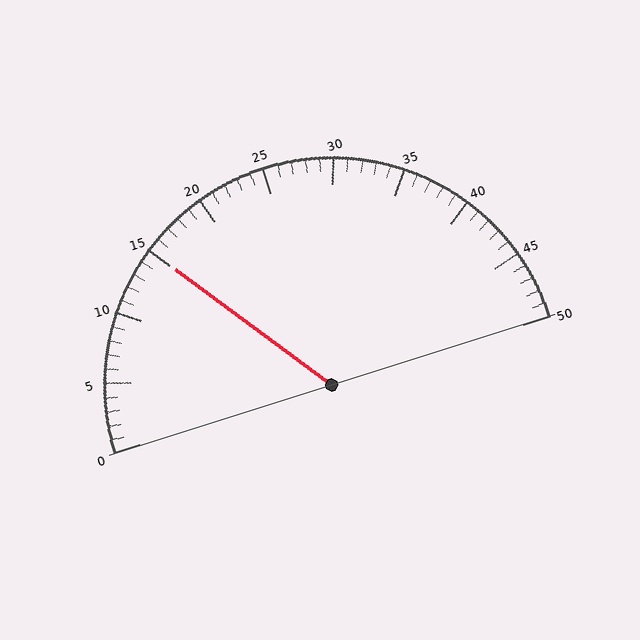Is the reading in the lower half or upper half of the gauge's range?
The reading is in the lower half of the range (0 to 50).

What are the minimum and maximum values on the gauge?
The gauge ranges from 0 to 50.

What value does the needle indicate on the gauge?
The needle indicates approximately 15.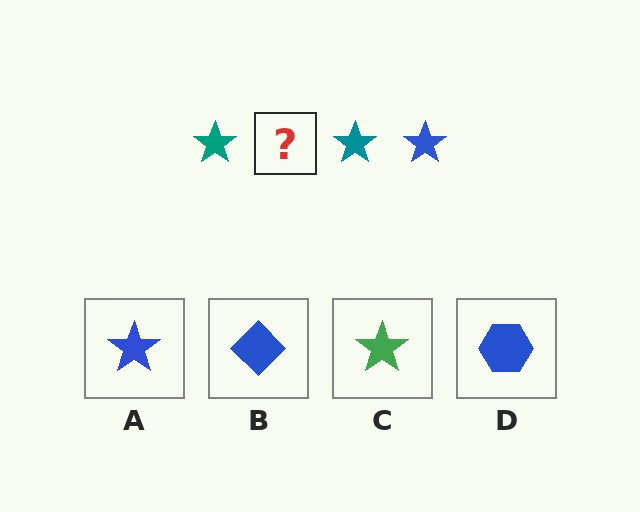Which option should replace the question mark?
Option A.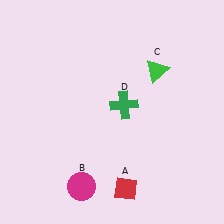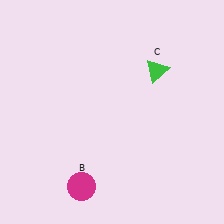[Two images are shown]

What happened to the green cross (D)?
The green cross (D) was removed in Image 2. It was in the top-right area of Image 1.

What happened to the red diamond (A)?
The red diamond (A) was removed in Image 2. It was in the bottom-right area of Image 1.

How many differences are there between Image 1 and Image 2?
There are 2 differences between the two images.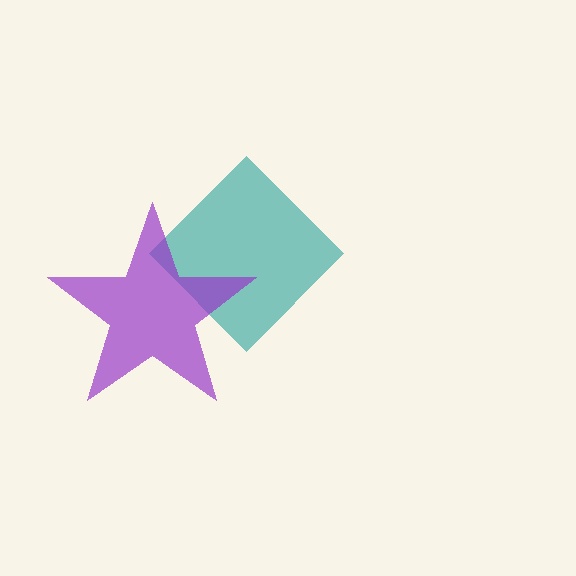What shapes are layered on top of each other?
The layered shapes are: a teal diamond, a purple star.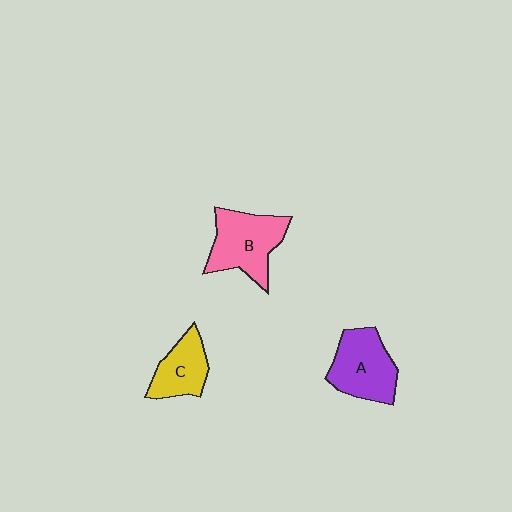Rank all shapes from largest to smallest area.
From largest to smallest: B (pink), A (purple), C (yellow).